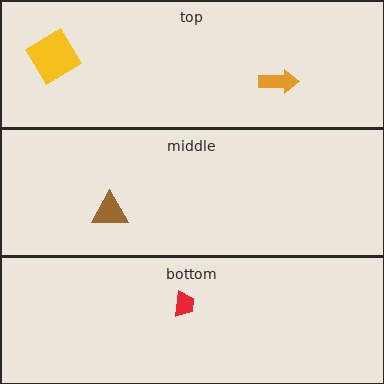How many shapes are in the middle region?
1.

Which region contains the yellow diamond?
The top region.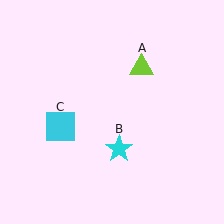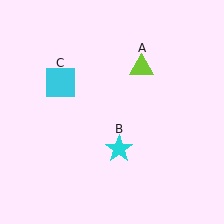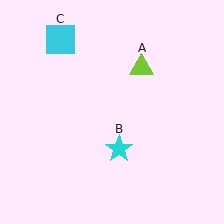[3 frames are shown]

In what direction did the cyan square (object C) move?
The cyan square (object C) moved up.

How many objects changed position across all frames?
1 object changed position: cyan square (object C).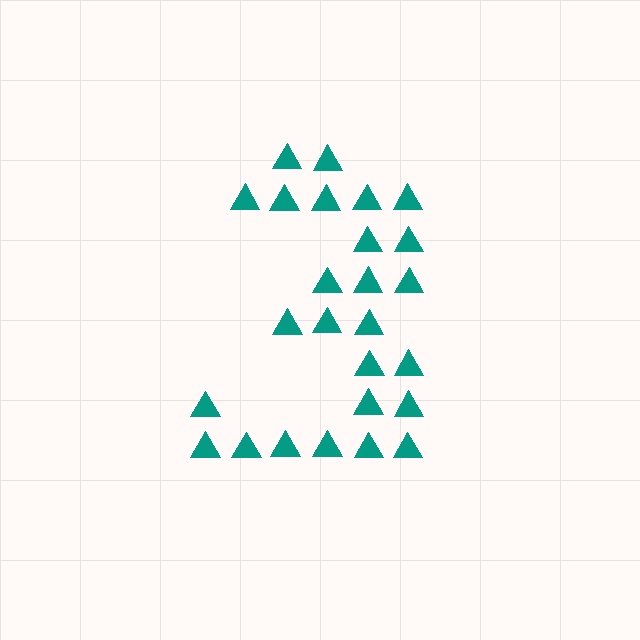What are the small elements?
The small elements are triangles.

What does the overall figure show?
The overall figure shows the digit 3.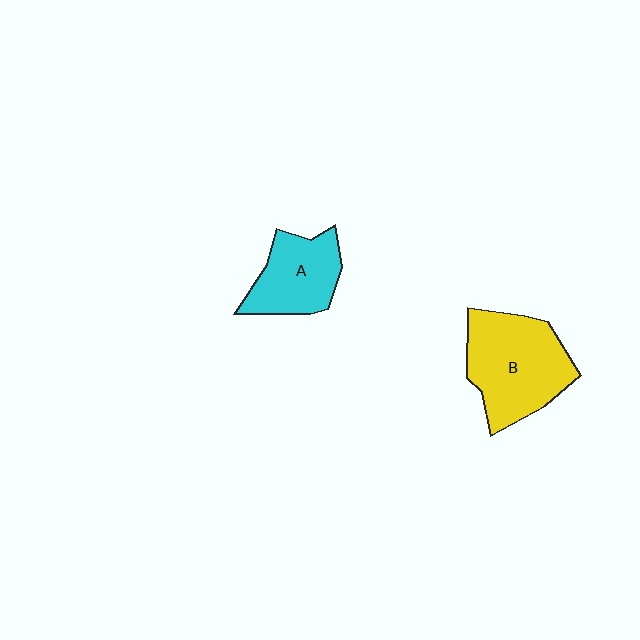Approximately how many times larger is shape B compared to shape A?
Approximately 1.5 times.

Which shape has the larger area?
Shape B (yellow).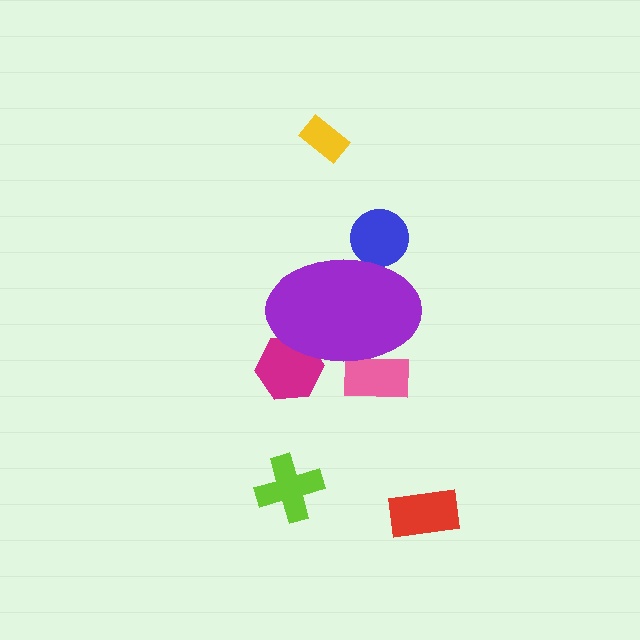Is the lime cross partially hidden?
No, the lime cross is fully visible.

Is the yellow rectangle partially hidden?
No, the yellow rectangle is fully visible.